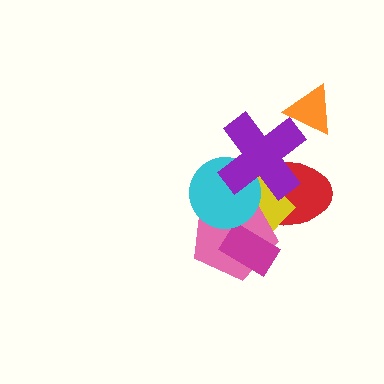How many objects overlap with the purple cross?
4 objects overlap with the purple cross.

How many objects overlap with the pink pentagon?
4 objects overlap with the pink pentagon.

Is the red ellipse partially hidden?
Yes, it is partially covered by another shape.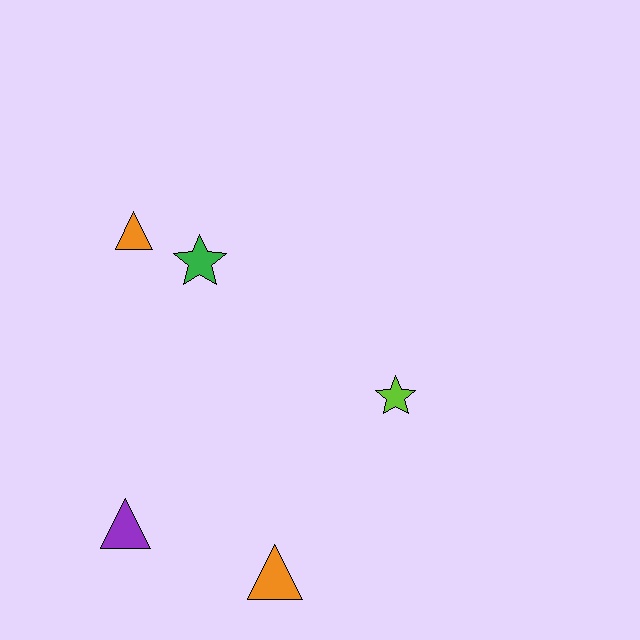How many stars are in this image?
There are 2 stars.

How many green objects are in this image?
There is 1 green object.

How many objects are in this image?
There are 5 objects.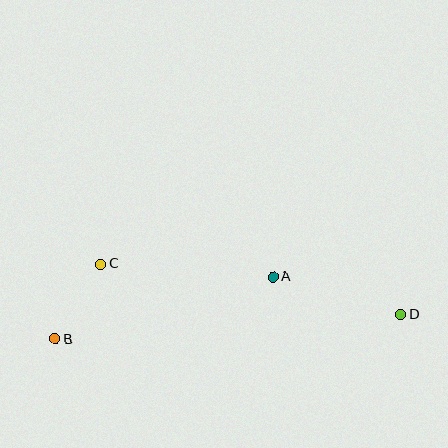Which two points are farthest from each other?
Points B and D are farthest from each other.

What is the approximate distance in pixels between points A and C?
The distance between A and C is approximately 173 pixels.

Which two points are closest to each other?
Points B and C are closest to each other.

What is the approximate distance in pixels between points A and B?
The distance between A and B is approximately 226 pixels.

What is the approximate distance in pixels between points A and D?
The distance between A and D is approximately 133 pixels.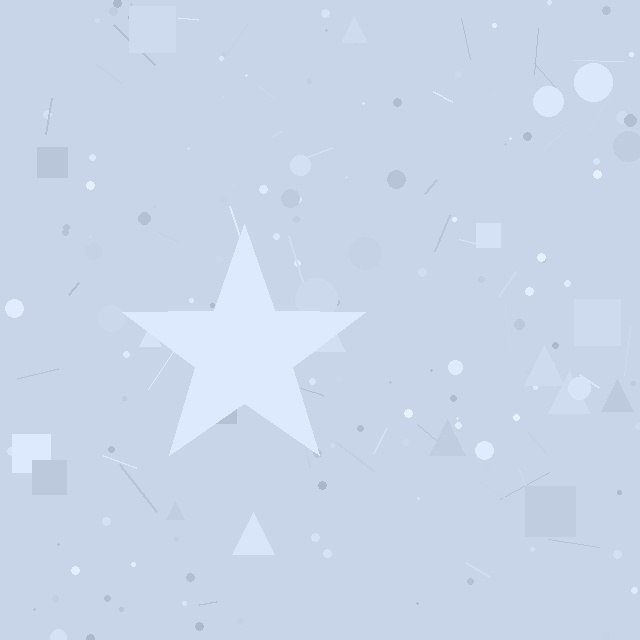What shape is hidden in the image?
A star is hidden in the image.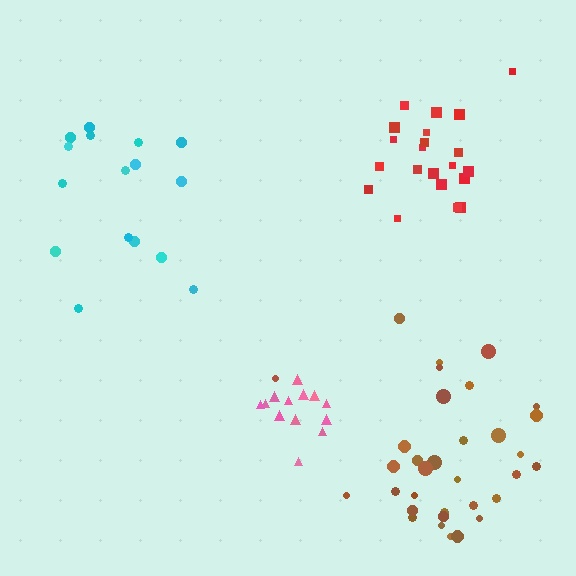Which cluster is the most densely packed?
Pink.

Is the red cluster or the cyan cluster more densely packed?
Red.